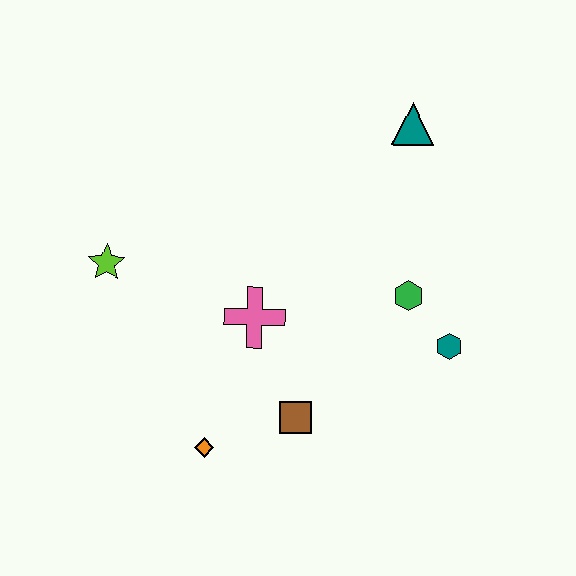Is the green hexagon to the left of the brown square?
No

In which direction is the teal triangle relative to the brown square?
The teal triangle is above the brown square.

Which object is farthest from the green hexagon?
The lime star is farthest from the green hexagon.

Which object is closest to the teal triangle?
The green hexagon is closest to the teal triangle.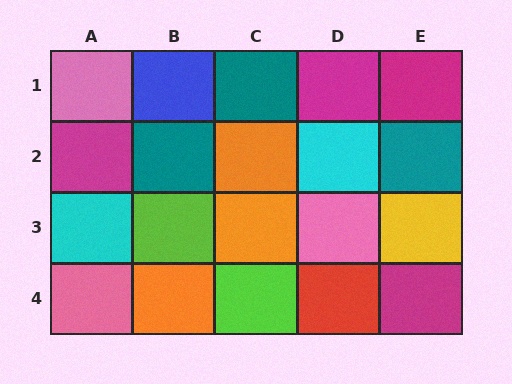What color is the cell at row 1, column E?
Magenta.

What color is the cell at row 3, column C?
Orange.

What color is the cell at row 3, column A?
Cyan.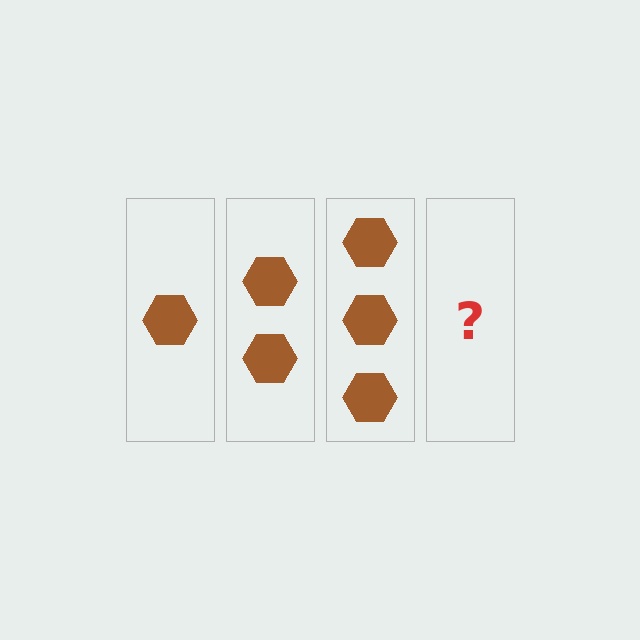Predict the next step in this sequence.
The next step is 4 hexagons.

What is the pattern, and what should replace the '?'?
The pattern is that each step adds one more hexagon. The '?' should be 4 hexagons.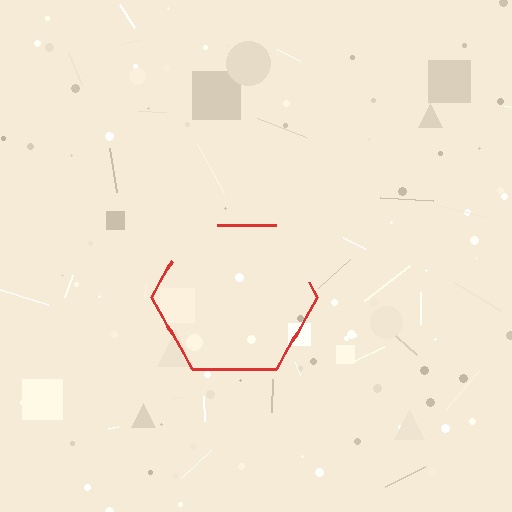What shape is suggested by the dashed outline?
The dashed outline suggests a hexagon.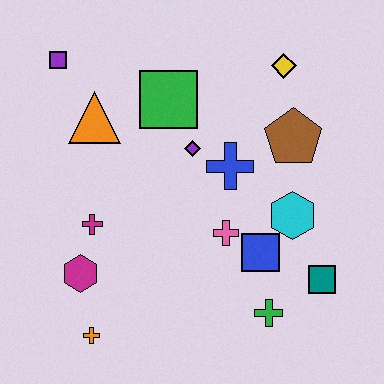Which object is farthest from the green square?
The orange cross is farthest from the green square.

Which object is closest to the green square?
The purple diamond is closest to the green square.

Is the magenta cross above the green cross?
Yes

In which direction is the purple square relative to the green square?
The purple square is to the left of the green square.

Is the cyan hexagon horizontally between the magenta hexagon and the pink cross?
No